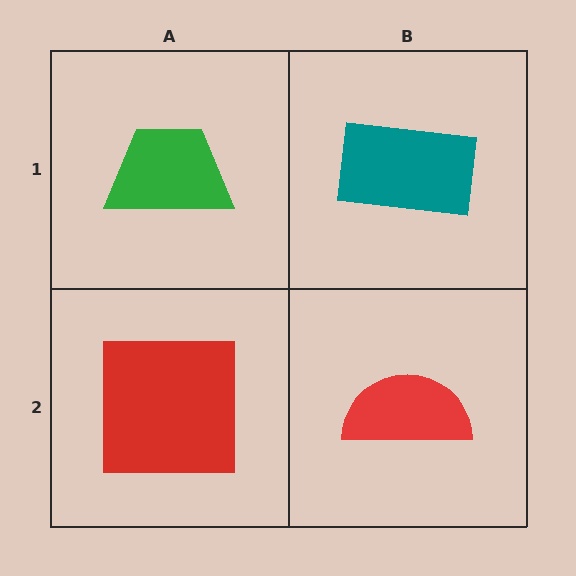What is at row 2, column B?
A red semicircle.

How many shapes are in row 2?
2 shapes.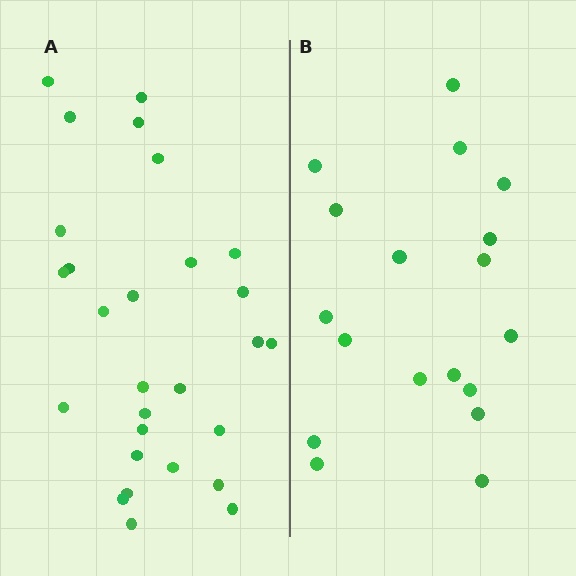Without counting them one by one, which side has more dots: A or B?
Region A (the left region) has more dots.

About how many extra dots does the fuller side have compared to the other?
Region A has roughly 10 or so more dots than region B.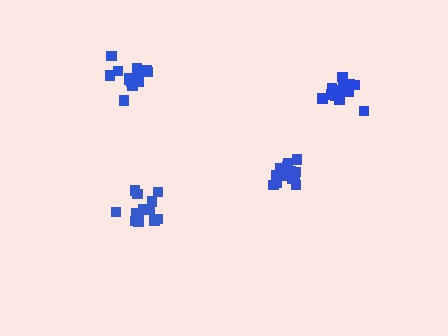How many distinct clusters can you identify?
There are 4 distinct clusters.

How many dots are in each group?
Group 1: 16 dots, Group 2: 14 dots, Group 3: 16 dots, Group 4: 14 dots (60 total).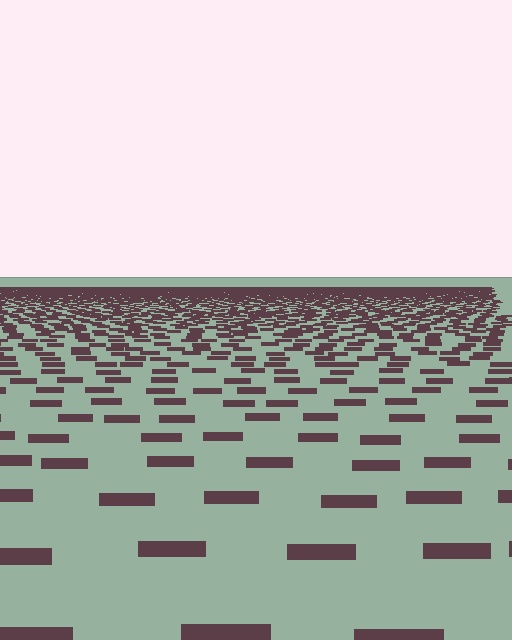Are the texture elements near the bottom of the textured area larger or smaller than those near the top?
Larger. Near the bottom, elements are closer to the viewer and appear at a bigger on-screen size.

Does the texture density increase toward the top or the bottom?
Density increases toward the top.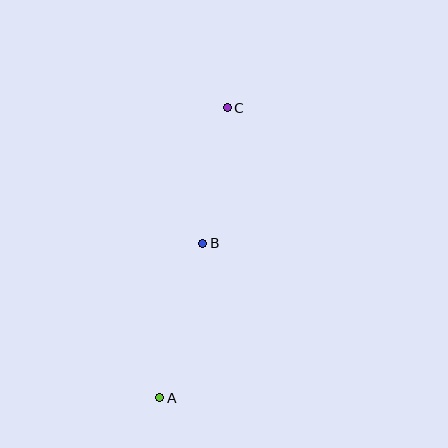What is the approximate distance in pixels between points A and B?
The distance between A and B is approximately 160 pixels.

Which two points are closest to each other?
Points B and C are closest to each other.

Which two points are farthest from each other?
Points A and C are farthest from each other.